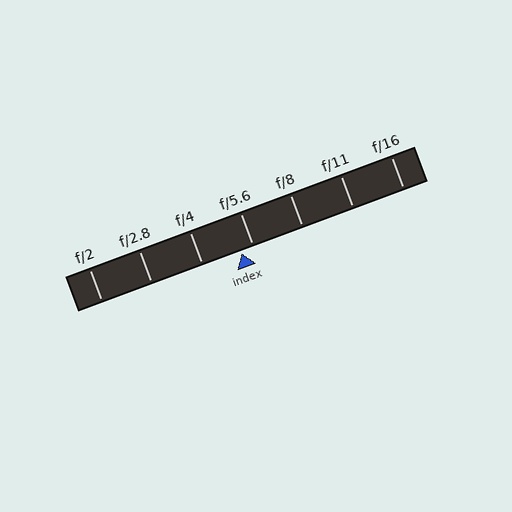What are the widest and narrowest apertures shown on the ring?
The widest aperture shown is f/2 and the narrowest is f/16.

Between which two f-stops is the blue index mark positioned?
The index mark is between f/4 and f/5.6.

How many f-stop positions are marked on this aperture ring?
There are 7 f-stop positions marked.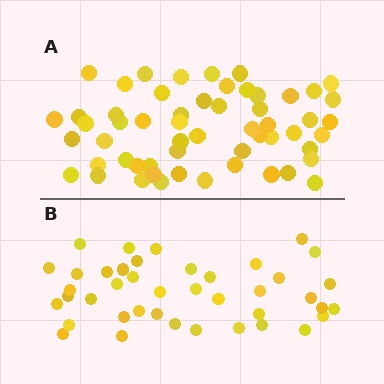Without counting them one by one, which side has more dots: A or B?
Region A (the top region) has more dots.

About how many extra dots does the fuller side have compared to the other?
Region A has approximately 15 more dots than region B.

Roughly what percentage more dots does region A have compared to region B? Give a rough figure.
About 35% more.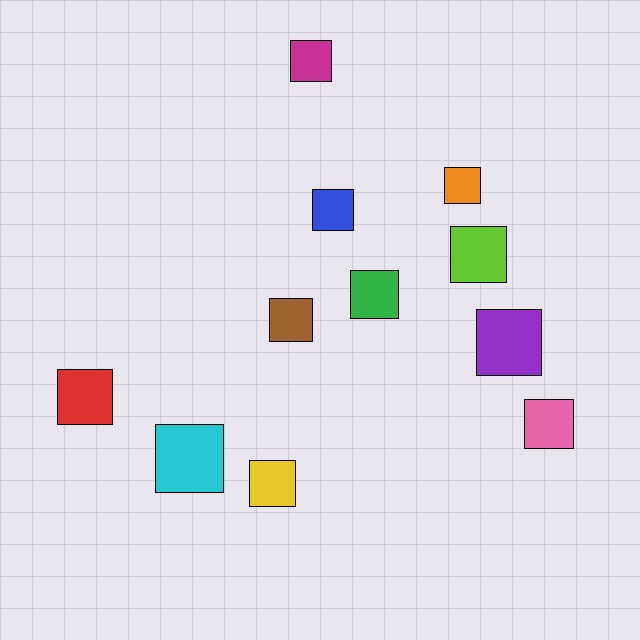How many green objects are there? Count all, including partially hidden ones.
There is 1 green object.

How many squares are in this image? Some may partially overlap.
There are 11 squares.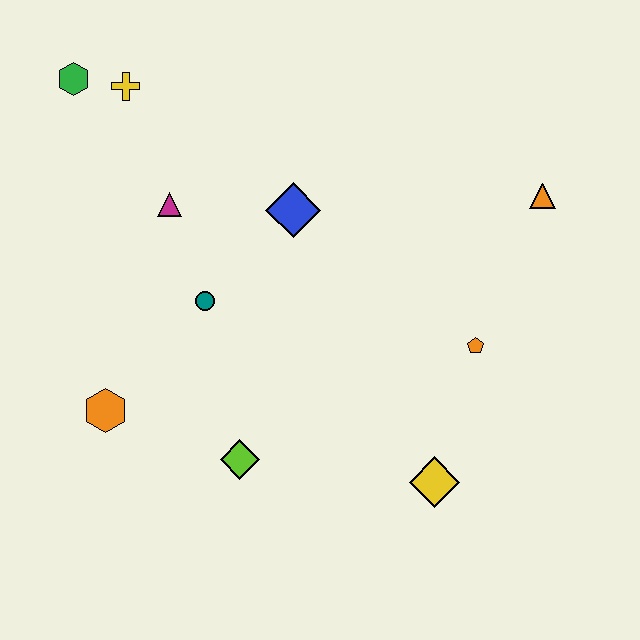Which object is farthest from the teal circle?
The orange triangle is farthest from the teal circle.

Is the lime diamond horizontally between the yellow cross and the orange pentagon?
Yes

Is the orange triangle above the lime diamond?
Yes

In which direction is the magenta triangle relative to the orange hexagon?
The magenta triangle is above the orange hexagon.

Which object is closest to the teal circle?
The magenta triangle is closest to the teal circle.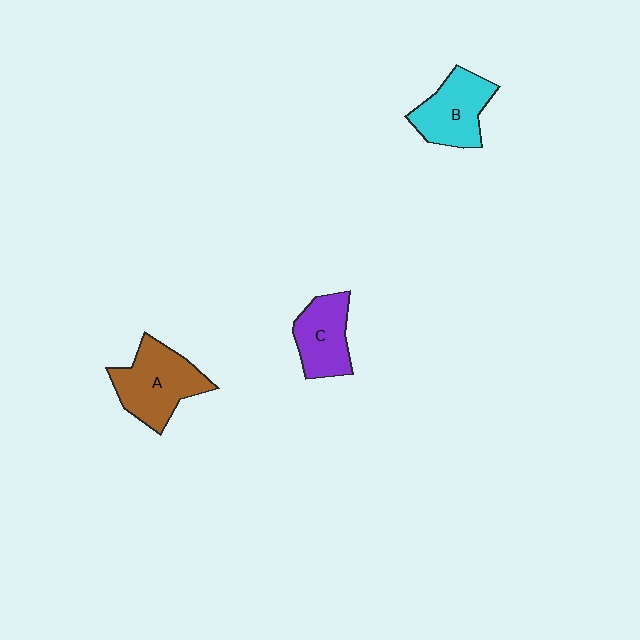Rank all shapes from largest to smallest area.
From largest to smallest: A (brown), B (cyan), C (purple).